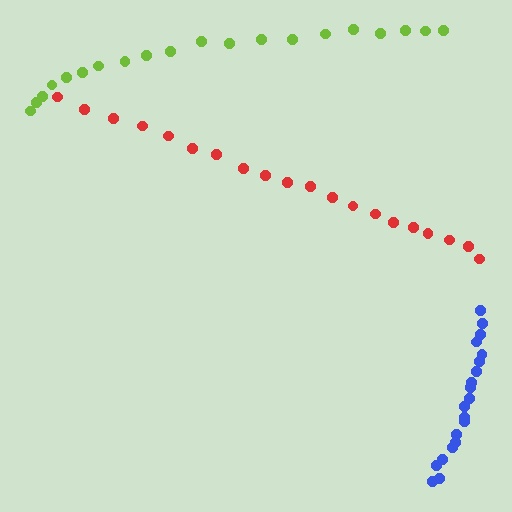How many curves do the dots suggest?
There are 3 distinct paths.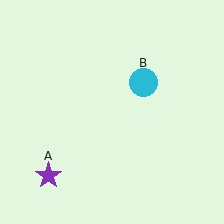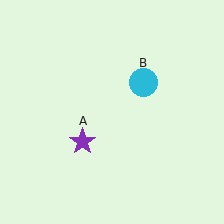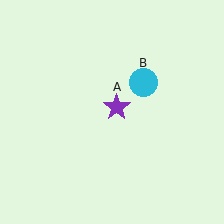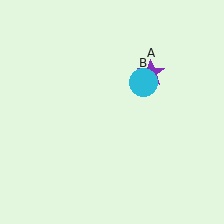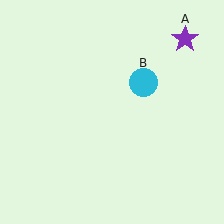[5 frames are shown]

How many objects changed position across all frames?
1 object changed position: purple star (object A).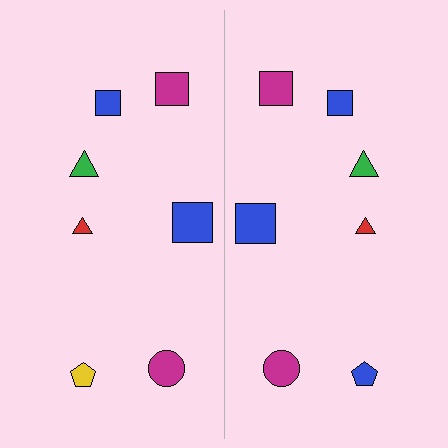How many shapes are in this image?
There are 14 shapes in this image.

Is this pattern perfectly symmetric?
No, the pattern is not perfectly symmetric. The blue pentagon on the right side breaks the symmetry — its mirror counterpart is yellow.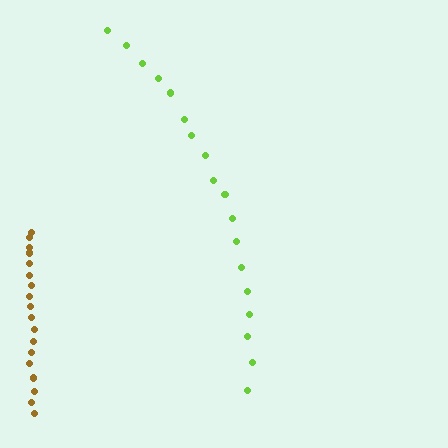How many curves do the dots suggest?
There are 2 distinct paths.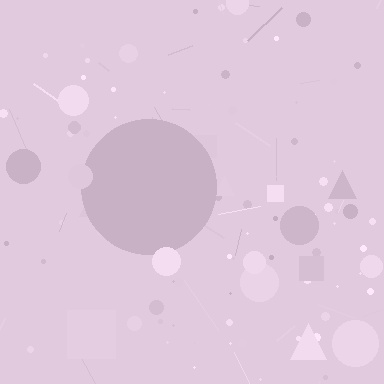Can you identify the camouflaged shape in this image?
The camouflaged shape is a circle.